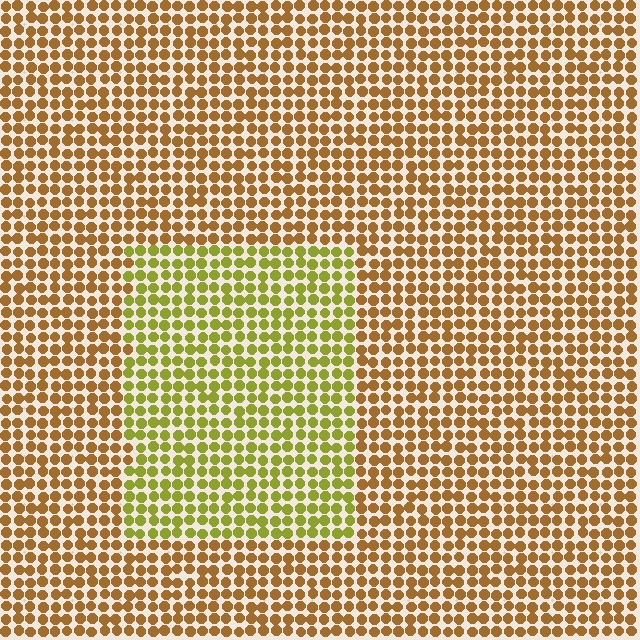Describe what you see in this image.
The image is filled with small brown elements in a uniform arrangement. A rectangle-shaped region is visible where the elements are tinted to a slightly different hue, forming a subtle color boundary.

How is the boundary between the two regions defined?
The boundary is defined purely by a slight shift in hue (about 38 degrees). Spacing, size, and orientation are identical on both sides.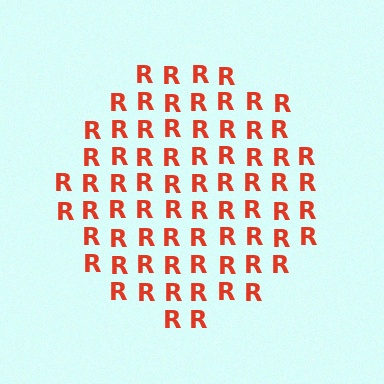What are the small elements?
The small elements are letter R's.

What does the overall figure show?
The overall figure shows a circle.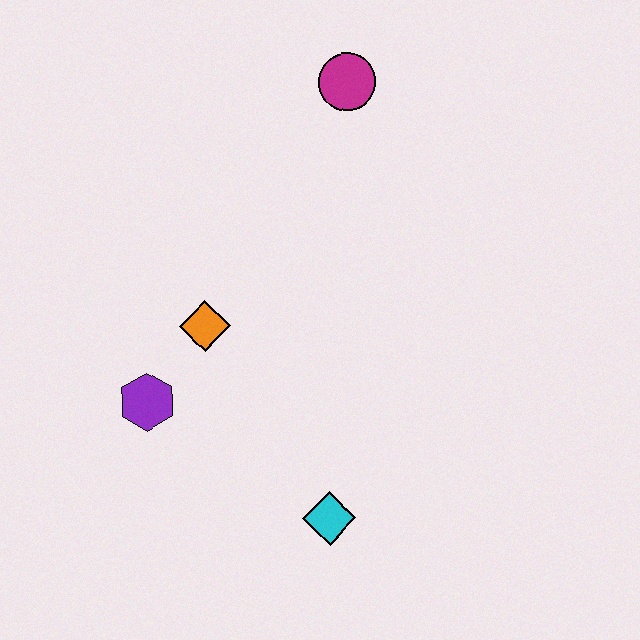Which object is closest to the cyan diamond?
The purple hexagon is closest to the cyan diamond.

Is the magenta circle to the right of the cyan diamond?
Yes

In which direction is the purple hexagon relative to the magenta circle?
The purple hexagon is below the magenta circle.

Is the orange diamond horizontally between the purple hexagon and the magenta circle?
Yes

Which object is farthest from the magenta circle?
The cyan diamond is farthest from the magenta circle.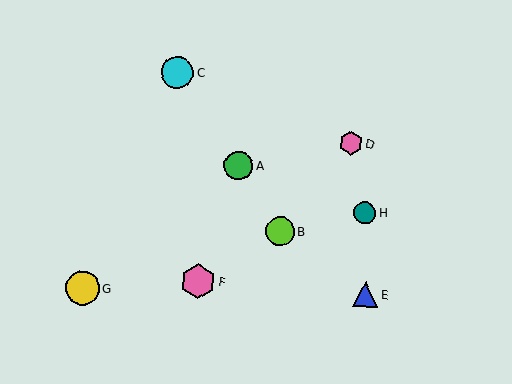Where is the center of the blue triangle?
The center of the blue triangle is at (365, 294).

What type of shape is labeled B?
Shape B is a lime circle.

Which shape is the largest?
The pink hexagon (labeled F) is the largest.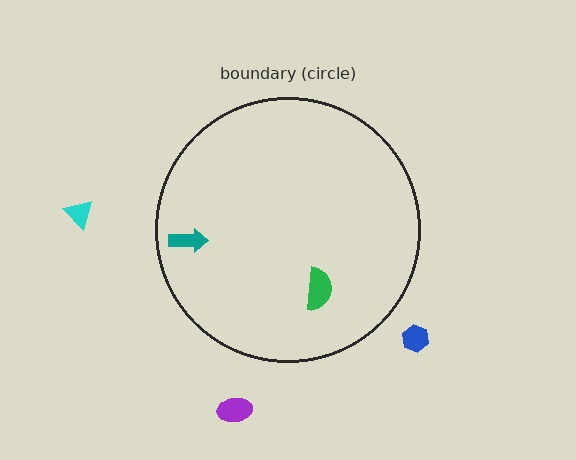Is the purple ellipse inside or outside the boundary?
Outside.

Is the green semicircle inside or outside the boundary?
Inside.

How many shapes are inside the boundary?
2 inside, 3 outside.